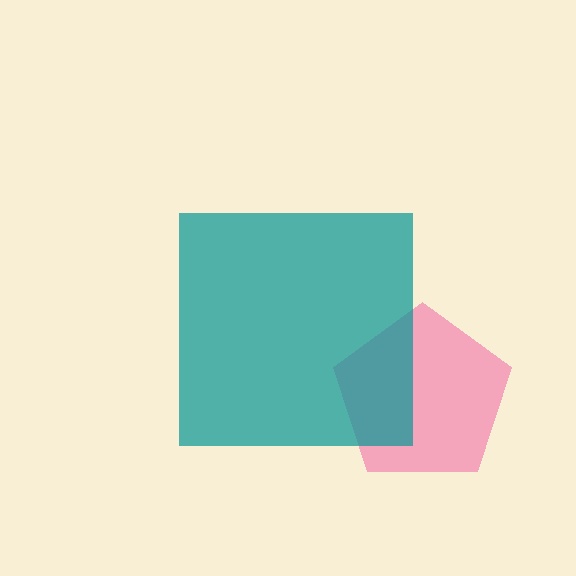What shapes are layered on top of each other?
The layered shapes are: a pink pentagon, a teal square.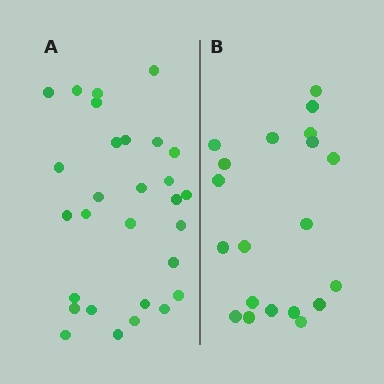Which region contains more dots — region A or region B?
Region A (the left region) has more dots.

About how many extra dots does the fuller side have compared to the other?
Region A has roughly 8 or so more dots than region B.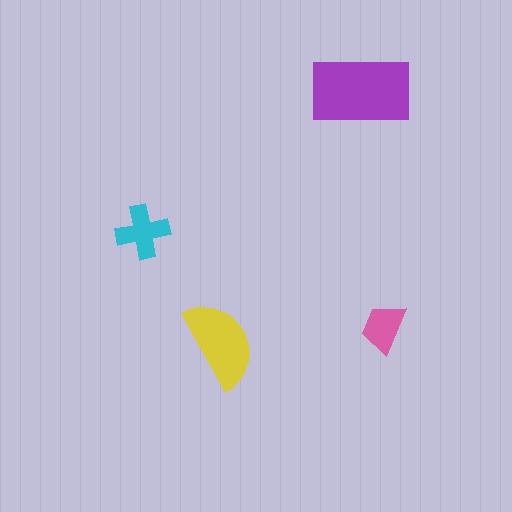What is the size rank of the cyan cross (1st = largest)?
3rd.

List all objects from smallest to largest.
The pink trapezoid, the cyan cross, the yellow semicircle, the purple rectangle.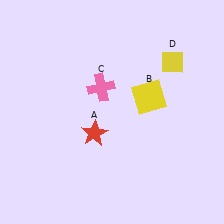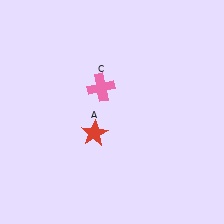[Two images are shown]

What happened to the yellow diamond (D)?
The yellow diamond (D) was removed in Image 2. It was in the top-right area of Image 1.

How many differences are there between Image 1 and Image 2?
There are 2 differences between the two images.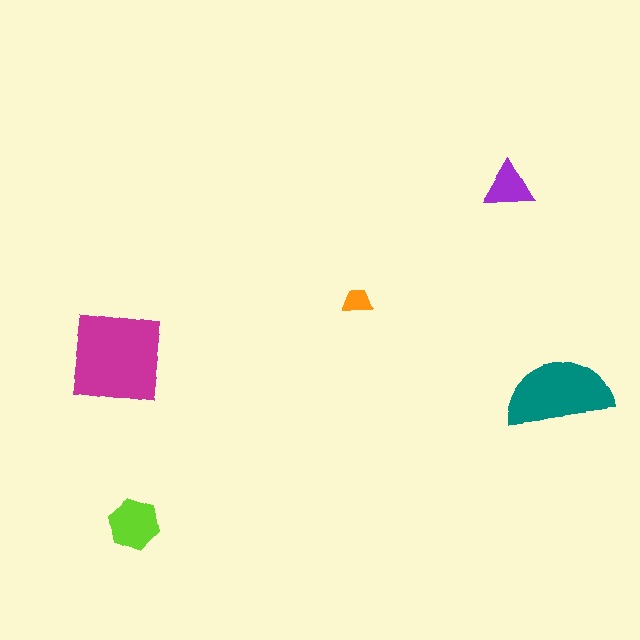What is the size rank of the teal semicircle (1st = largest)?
2nd.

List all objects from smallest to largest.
The orange trapezoid, the purple triangle, the lime hexagon, the teal semicircle, the magenta square.